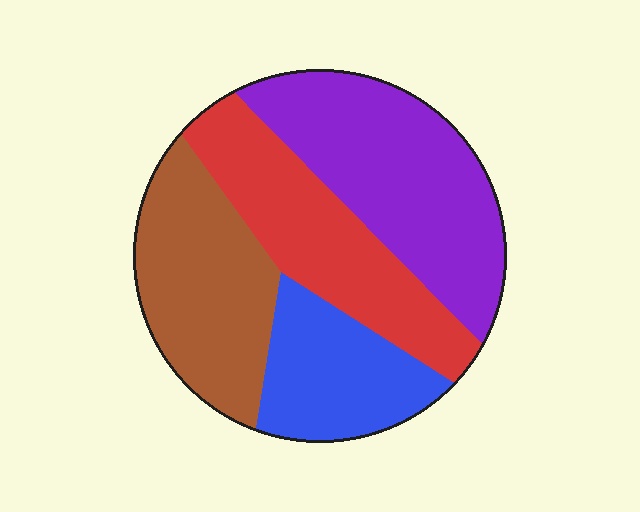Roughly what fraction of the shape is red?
Red covers 25% of the shape.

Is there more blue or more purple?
Purple.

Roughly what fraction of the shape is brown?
Brown covers 25% of the shape.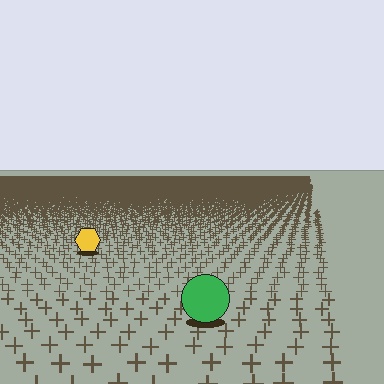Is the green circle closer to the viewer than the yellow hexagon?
Yes. The green circle is closer — you can tell from the texture gradient: the ground texture is coarser near it.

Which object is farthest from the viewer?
The yellow hexagon is farthest from the viewer. It appears smaller and the ground texture around it is denser.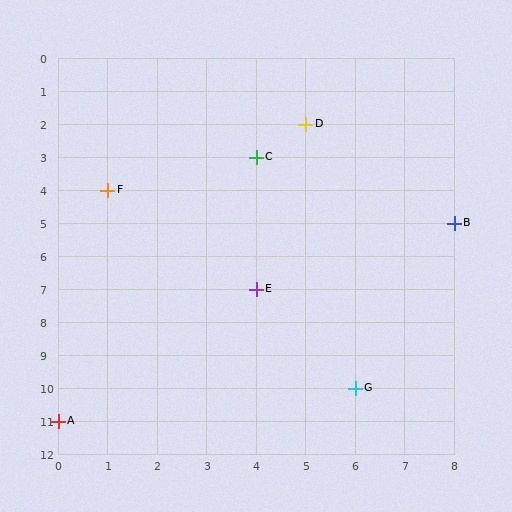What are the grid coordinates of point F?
Point F is at grid coordinates (1, 4).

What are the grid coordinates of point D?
Point D is at grid coordinates (5, 2).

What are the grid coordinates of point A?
Point A is at grid coordinates (0, 11).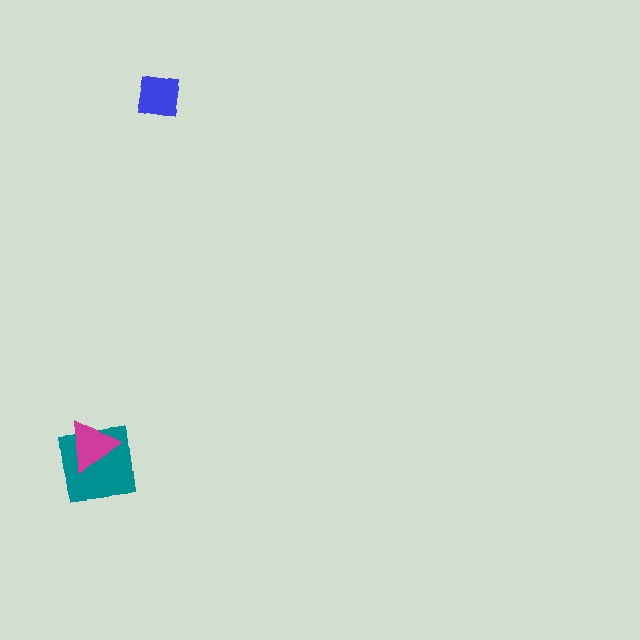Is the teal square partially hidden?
Yes, it is partially covered by another shape.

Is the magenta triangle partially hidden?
No, no other shape covers it.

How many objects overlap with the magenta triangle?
1 object overlaps with the magenta triangle.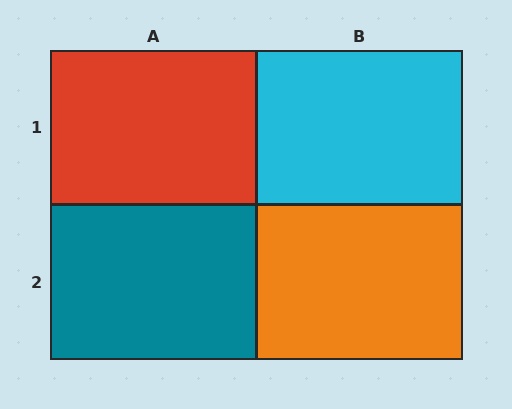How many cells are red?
1 cell is red.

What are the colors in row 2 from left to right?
Teal, orange.